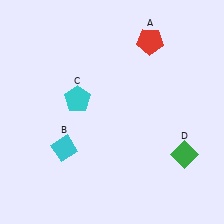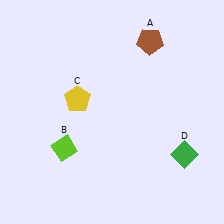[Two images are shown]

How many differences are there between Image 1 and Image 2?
There are 3 differences between the two images.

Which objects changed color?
A changed from red to brown. B changed from cyan to lime. C changed from cyan to yellow.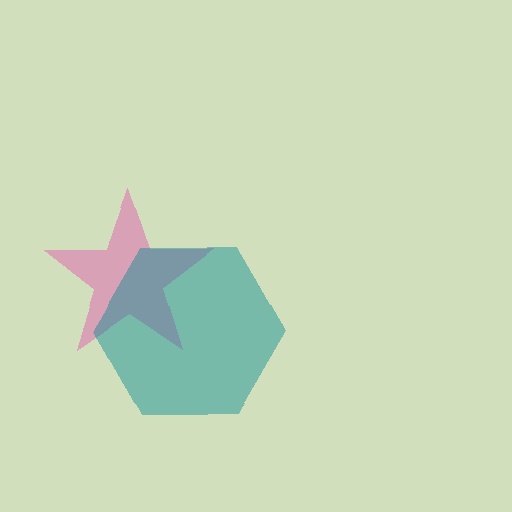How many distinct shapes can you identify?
There are 2 distinct shapes: a pink star, a teal hexagon.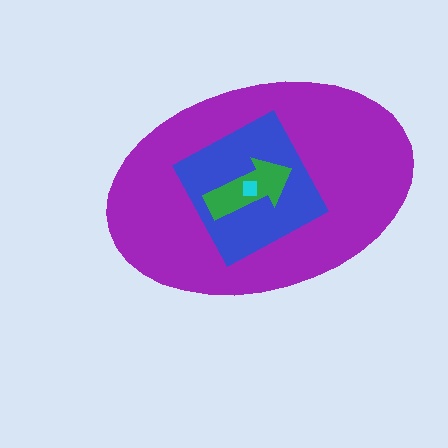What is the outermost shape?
The purple ellipse.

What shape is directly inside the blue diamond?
The green arrow.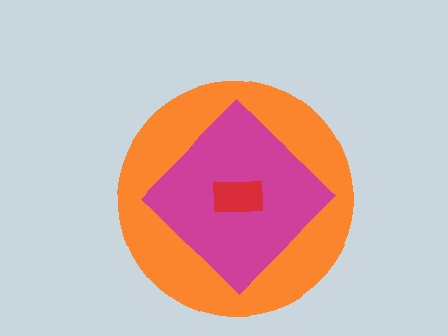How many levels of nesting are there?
3.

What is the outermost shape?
The orange circle.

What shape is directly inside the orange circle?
The magenta diamond.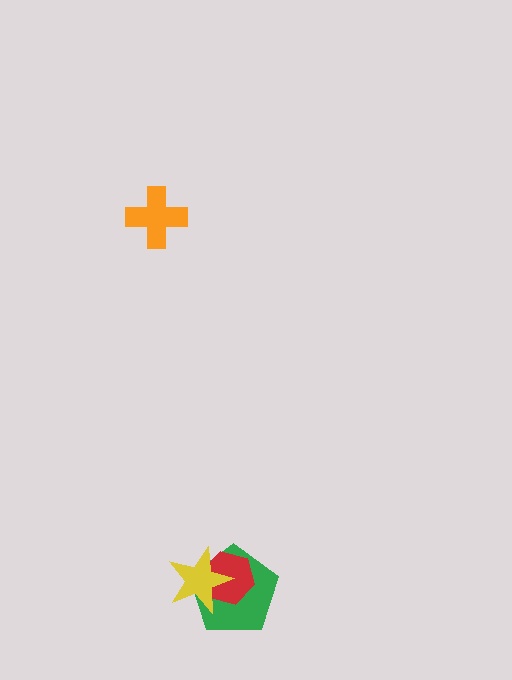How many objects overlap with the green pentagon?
2 objects overlap with the green pentagon.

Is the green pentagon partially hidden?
Yes, it is partially covered by another shape.